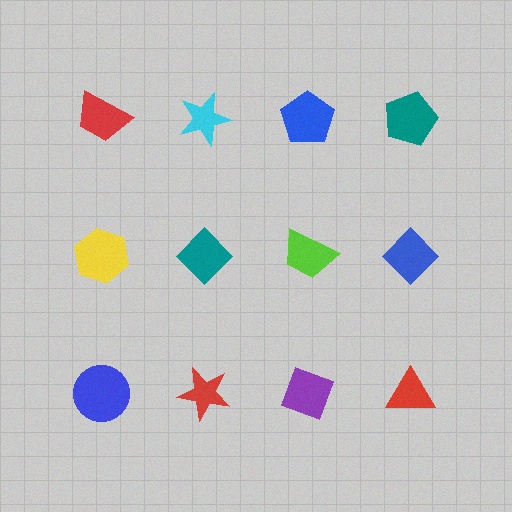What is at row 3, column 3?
A purple diamond.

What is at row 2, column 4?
A blue diamond.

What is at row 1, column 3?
A blue pentagon.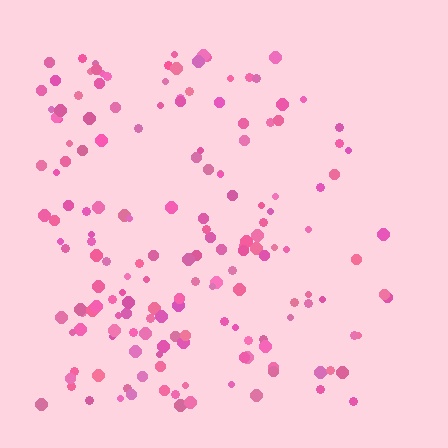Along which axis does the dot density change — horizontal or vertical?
Horizontal.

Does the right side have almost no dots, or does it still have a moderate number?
Still a moderate number, just noticeably fewer than the left.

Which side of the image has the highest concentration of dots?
The left.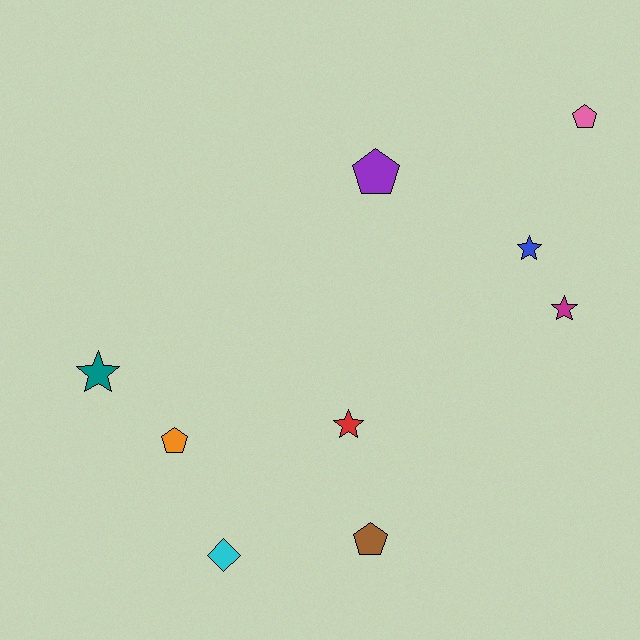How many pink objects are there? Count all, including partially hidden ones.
There is 1 pink object.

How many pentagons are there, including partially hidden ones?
There are 4 pentagons.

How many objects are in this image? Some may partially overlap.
There are 9 objects.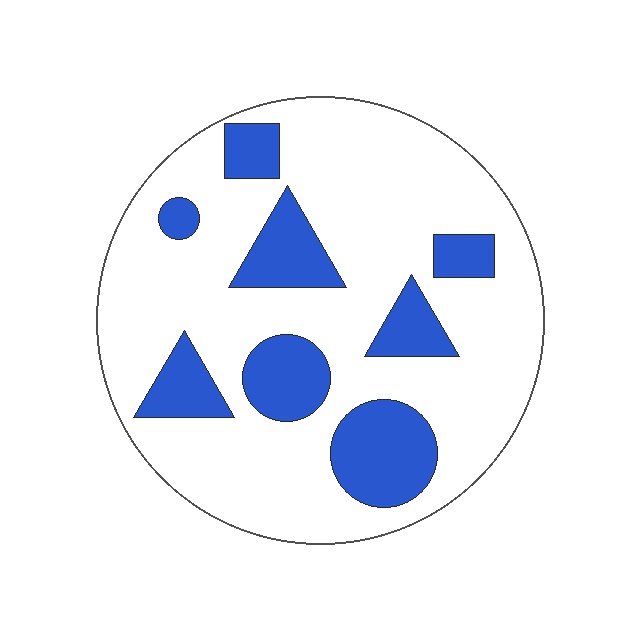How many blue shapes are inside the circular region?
8.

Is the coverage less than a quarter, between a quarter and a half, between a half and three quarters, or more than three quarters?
Less than a quarter.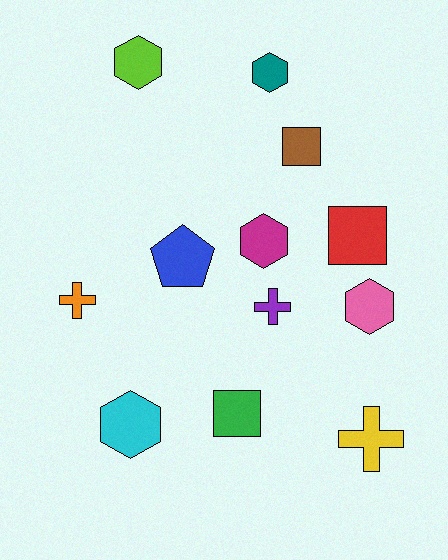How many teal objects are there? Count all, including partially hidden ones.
There is 1 teal object.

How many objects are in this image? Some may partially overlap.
There are 12 objects.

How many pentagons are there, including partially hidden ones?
There is 1 pentagon.